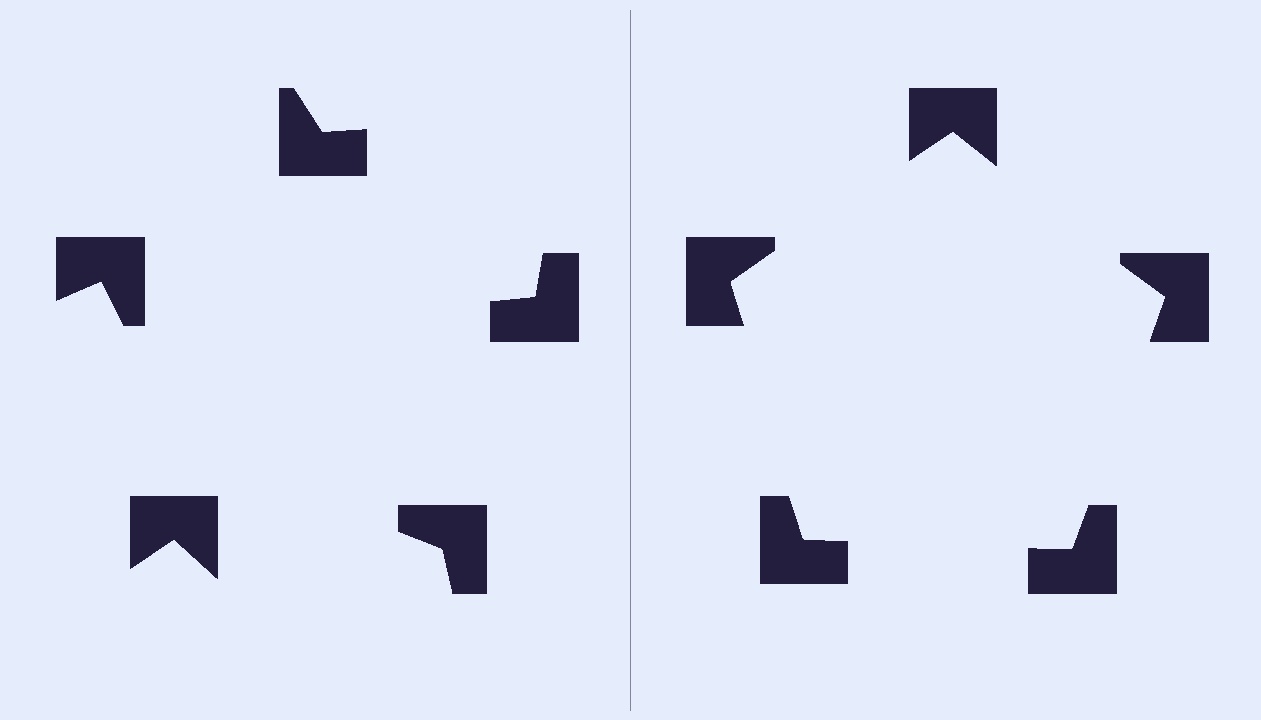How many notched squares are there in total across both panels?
10 — 5 on each side.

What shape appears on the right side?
An illusory pentagon.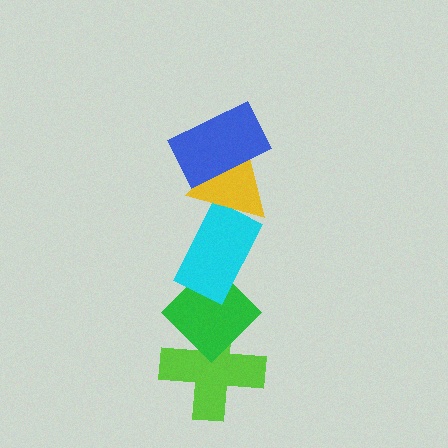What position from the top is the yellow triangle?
The yellow triangle is 2nd from the top.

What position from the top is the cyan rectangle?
The cyan rectangle is 3rd from the top.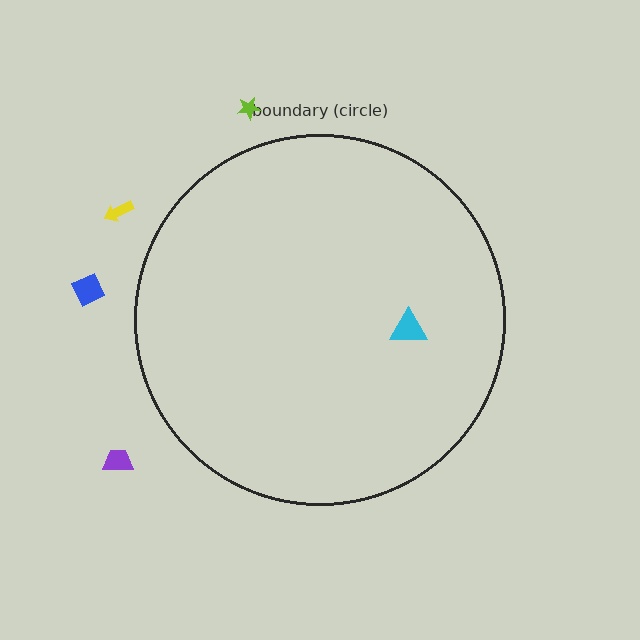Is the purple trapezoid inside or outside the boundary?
Outside.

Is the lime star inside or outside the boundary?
Outside.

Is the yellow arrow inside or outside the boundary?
Outside.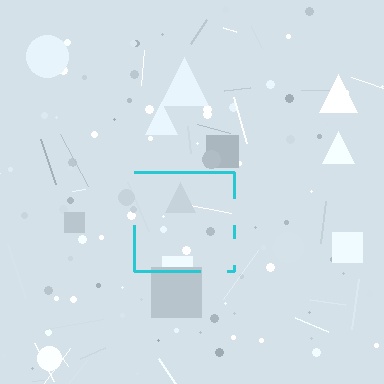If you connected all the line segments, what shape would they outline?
They would outline a square.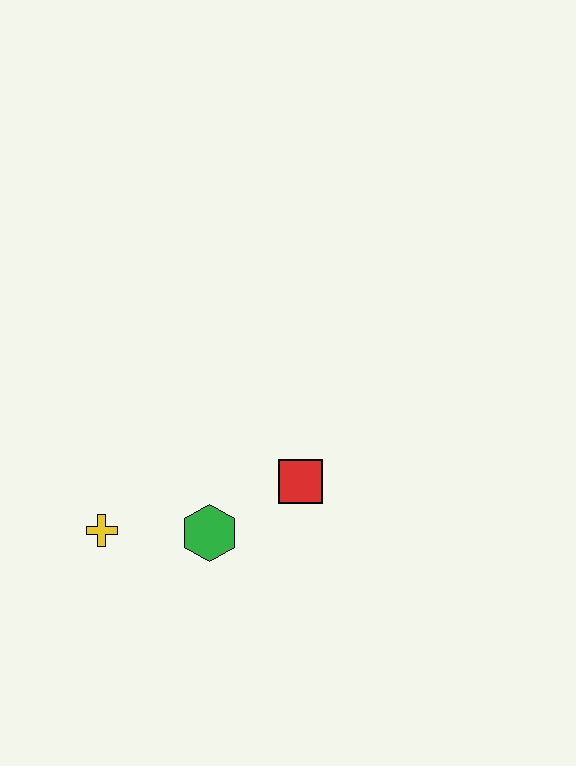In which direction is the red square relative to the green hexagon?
The red square is to the right of the green hexagon.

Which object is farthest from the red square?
The yellow cross is farthest from the red square.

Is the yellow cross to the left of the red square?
Yes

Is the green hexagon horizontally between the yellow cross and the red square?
Yes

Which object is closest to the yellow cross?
The green hexagon is closest to the yellow cross.